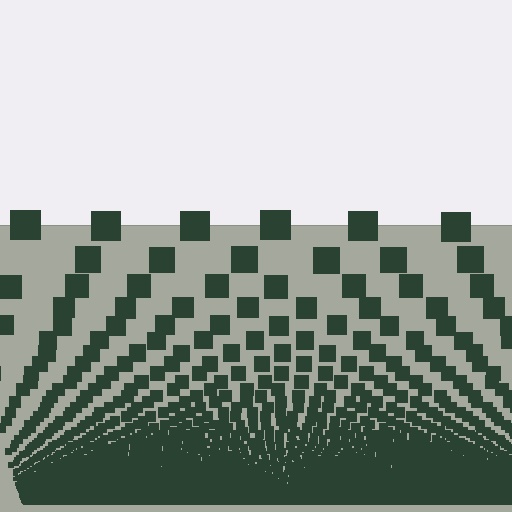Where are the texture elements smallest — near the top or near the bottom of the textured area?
Near the bottom.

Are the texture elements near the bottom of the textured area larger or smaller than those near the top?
Smaller. The gradient is inverted — elements near the bottom are smaller and denser.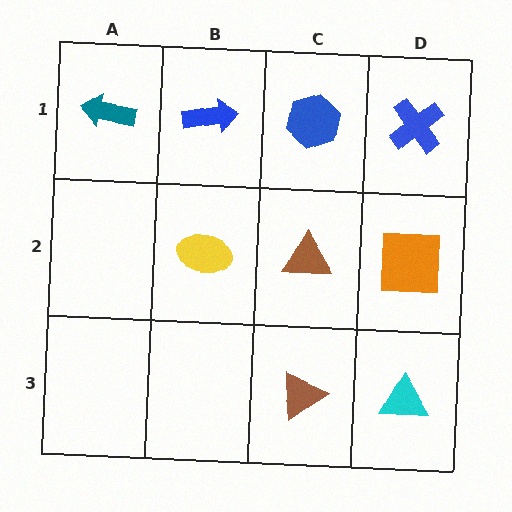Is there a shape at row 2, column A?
No, that cell is empty.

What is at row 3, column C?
A brown triangle.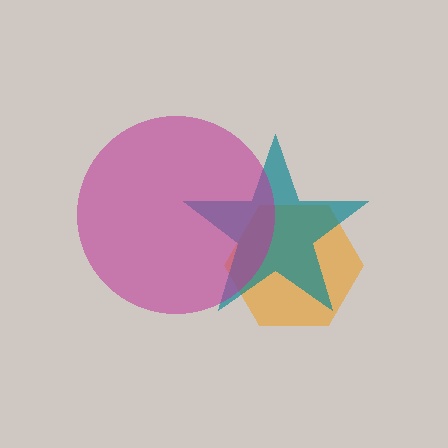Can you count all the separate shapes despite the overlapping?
Yes, there are 3 separate shapes.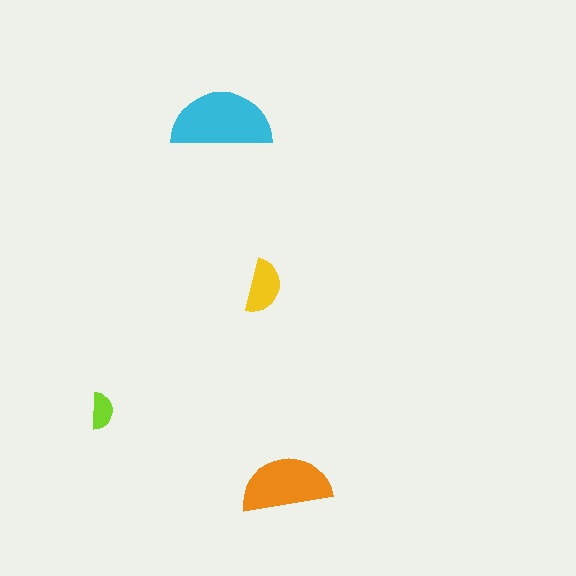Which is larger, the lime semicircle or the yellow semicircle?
The yellow one.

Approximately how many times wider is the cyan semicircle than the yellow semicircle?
About 2 times wider.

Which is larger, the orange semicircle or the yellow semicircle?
The orange one.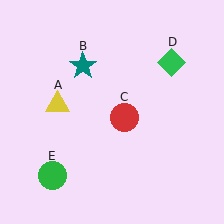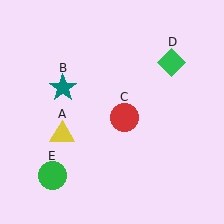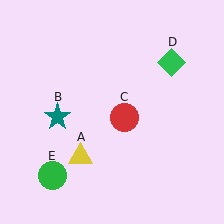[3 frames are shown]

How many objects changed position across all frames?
2 objects changed position: yellow triangle (object A), teal star (object B).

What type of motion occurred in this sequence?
The yellow triangle (object A), teal star (object B) rotated counterclockwise around the center of the scene.